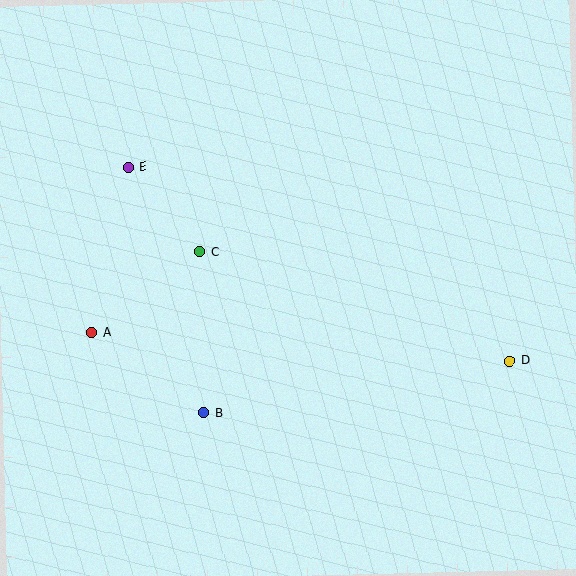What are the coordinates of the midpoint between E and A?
The midpoint between E and A is at (110, 250).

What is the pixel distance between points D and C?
The distance between D and C is 329 pixels.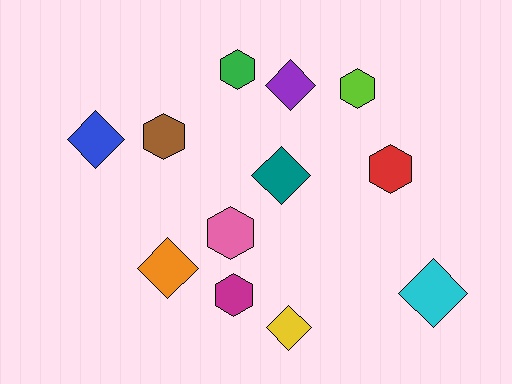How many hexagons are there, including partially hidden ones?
There are 6 hexagons.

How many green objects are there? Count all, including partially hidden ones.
There is 1 green object.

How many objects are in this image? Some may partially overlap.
There are 12 objects.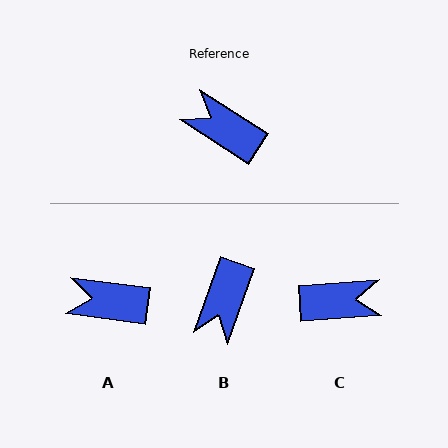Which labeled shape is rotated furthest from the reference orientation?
C, about 143 degrees away.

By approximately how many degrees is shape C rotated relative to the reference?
Approximately 143 degrees clockwise.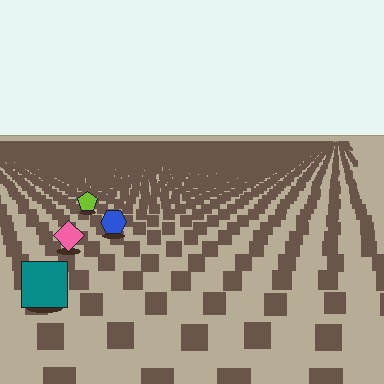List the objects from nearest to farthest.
From nearest to farthest: the teal square, the pink diamond, the blue hexagon, the lime pentagon.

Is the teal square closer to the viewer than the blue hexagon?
Yes. The teal square is closer — you can tell from the texture gradient: the ground texture is coarser near it.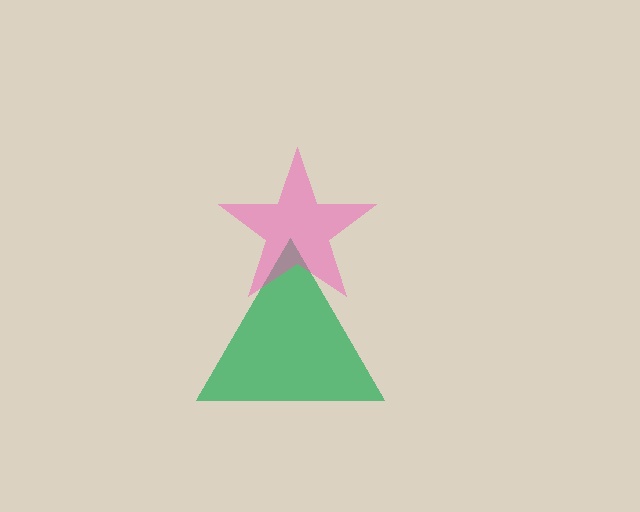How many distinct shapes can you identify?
There are 2 distinct shapes: a green triangle, a pink star.